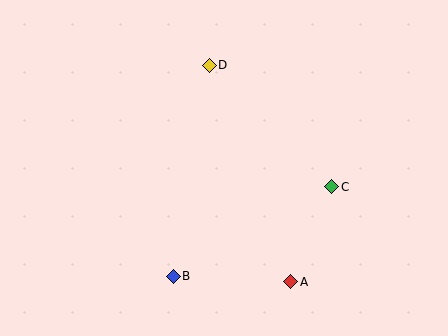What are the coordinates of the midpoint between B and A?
The midpoint between B and A is at (232, 279).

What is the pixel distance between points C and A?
The distance between C and A is 104 pixels.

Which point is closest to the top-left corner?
Point D is closest to the top-left corner.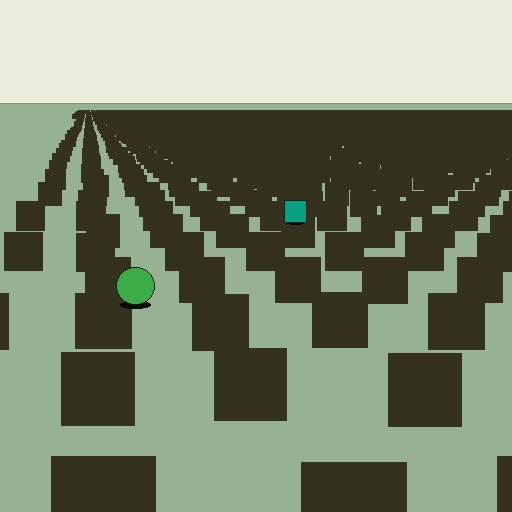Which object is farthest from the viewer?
The teal square is farthest from the viewer. It appears smaller and the ground texture around it is denser.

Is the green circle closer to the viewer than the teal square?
Yes. The green circle is closer — you can tell from the texture gradient: the ground texture is coarser near it.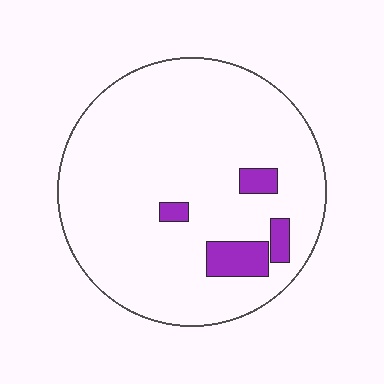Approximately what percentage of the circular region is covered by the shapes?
Approximately 10%.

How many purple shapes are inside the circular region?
4.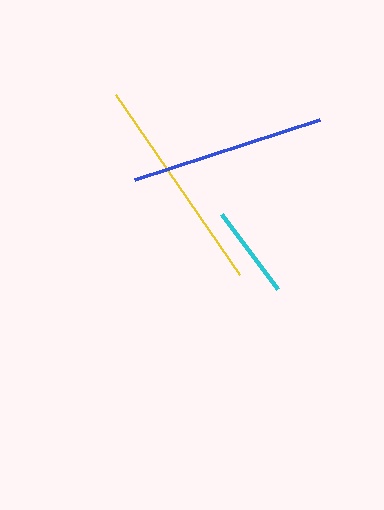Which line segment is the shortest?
The cyan line is the shortest at approximately 93 pixels.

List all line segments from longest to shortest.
From longest to shortest: yellow, blue, cyan.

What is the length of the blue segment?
The blue segment is approximately 194 pixels long.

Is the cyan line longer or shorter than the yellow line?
The yellow line is longer than the cyan line.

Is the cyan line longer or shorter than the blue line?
The blue line is longer than the cyan line.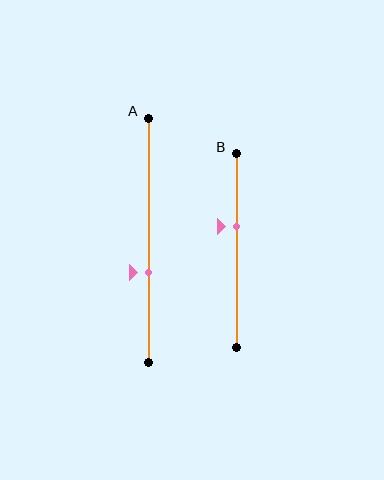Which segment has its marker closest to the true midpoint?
Segment B has its marker closest to the true midpoint.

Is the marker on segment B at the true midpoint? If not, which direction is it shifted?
No, the marker on segment B is shifted upward by about 12% of the segment length.